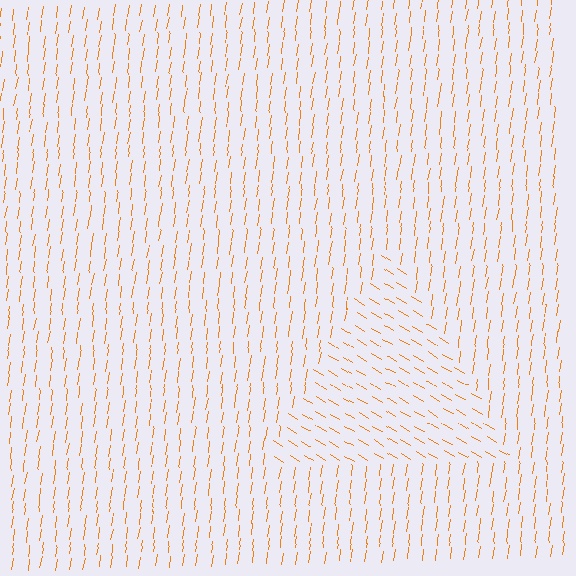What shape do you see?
I see a triangle.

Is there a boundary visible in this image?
Yes, there is a texture boundary formed by a change in line orientation.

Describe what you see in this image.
The image is filled with small orange line segments. A triangle region in the image has lines oriented differently from the surrounding lines, creating a visible texture boundary.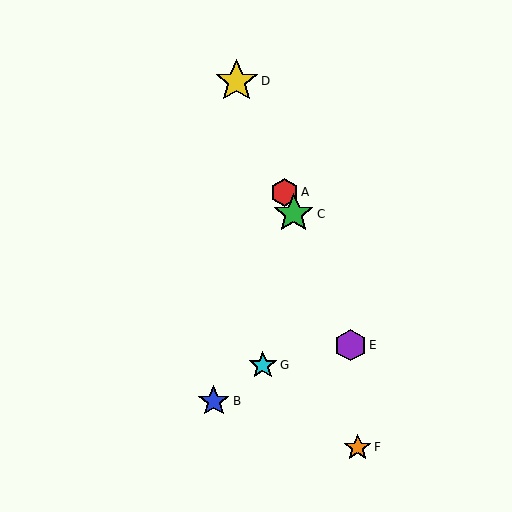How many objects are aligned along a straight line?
4 objects (A, C, D, E) are aligned along a straight line.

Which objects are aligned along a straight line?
Objects A, C, D, E are aligned along a straight line.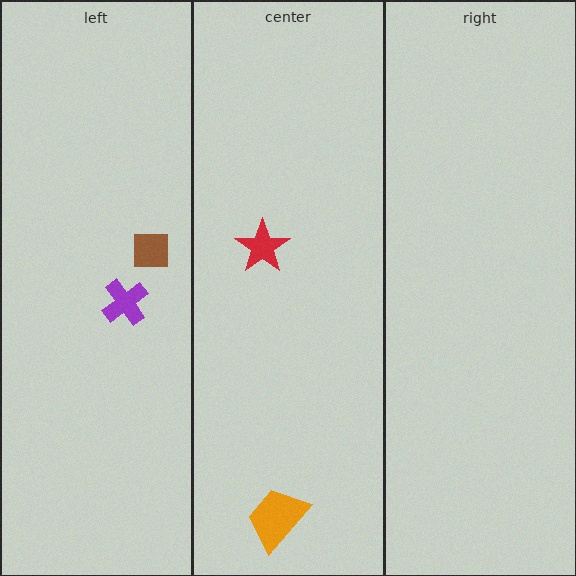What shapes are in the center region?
The red star, the orange trapezoid.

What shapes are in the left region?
The brown square, the purple cross.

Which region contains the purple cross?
The left region.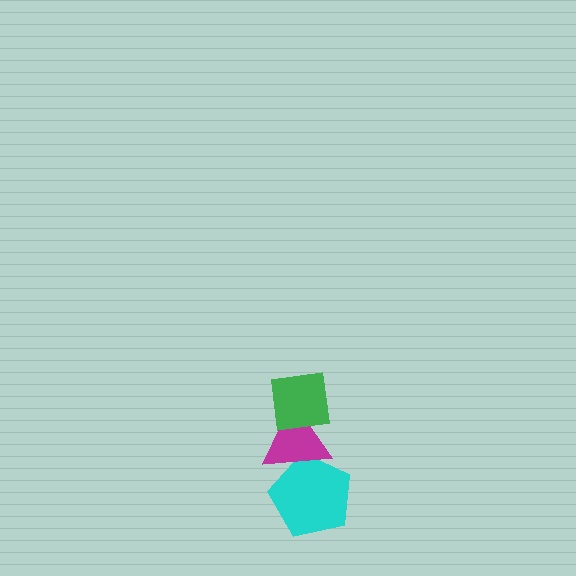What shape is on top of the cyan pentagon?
The magenta triangle is on top of the cyan pentagon.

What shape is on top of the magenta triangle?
The green square is on top of the magenta triangle.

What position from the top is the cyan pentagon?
The cyan pentagon is 3rd from the top.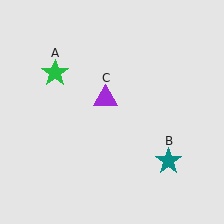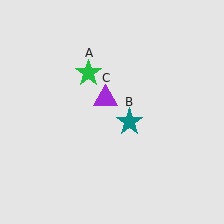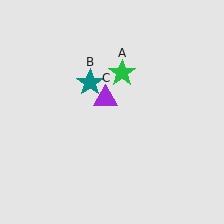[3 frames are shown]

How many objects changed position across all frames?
2 objects changed position: green star (object A), teal star (object B).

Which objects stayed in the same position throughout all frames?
Purple triangle (object C) remained stationary.